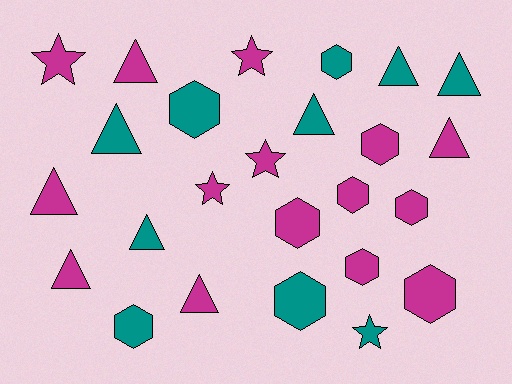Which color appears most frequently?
Magenta, with 15 objects.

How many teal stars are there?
There is 1 teal star.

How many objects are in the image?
There are 25 objects.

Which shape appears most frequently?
Hexagon, with 10 objects.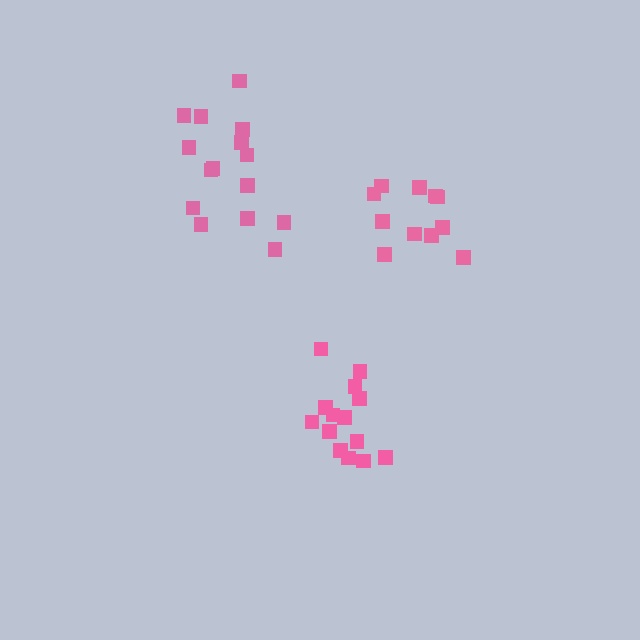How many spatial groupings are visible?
There are 3 spatial groupings.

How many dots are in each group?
Group 1: 14 dots, Group 2: 15 dots, Group 3: 11 dots (40 total).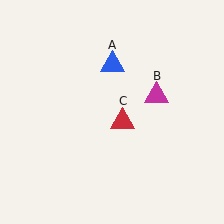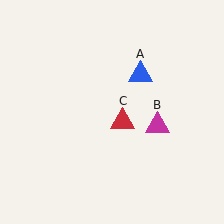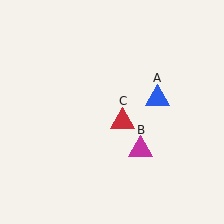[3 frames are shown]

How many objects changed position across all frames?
2 objects changed position: blue triangle (object A), magenta triangle (object B).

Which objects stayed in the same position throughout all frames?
Red triangle (object C) remained stationary.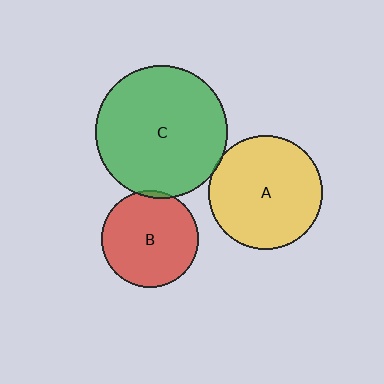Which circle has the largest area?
Circle C (green).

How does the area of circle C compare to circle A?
Approximately 1.3 times.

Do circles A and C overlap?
Yes.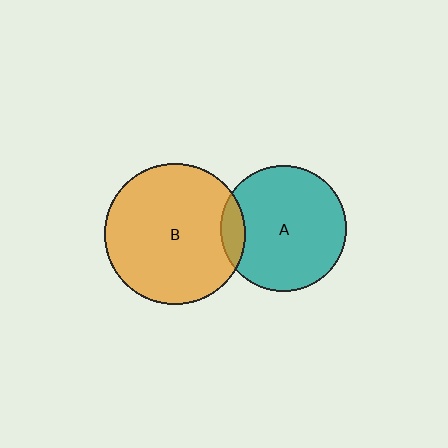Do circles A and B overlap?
Yes.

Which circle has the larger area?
Circle B (orange).